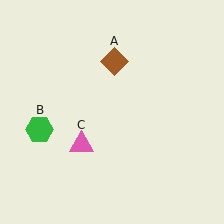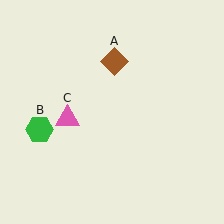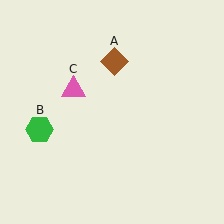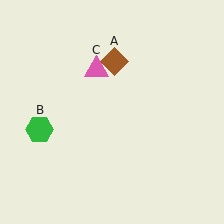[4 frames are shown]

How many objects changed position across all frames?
1 object changed position: pink triangle (object C).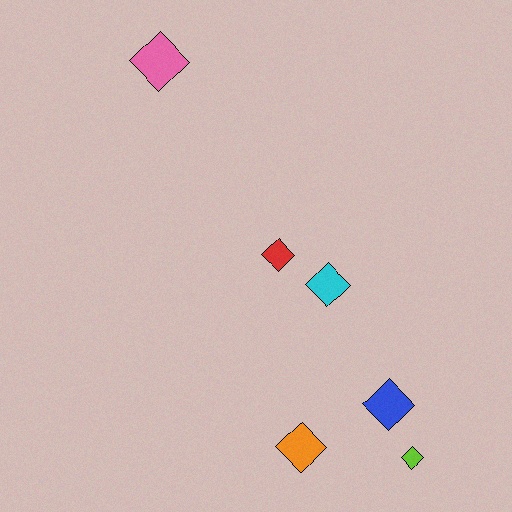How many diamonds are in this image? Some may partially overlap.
There are 6 diamonds.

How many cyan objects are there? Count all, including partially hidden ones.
There is 1 cyan object.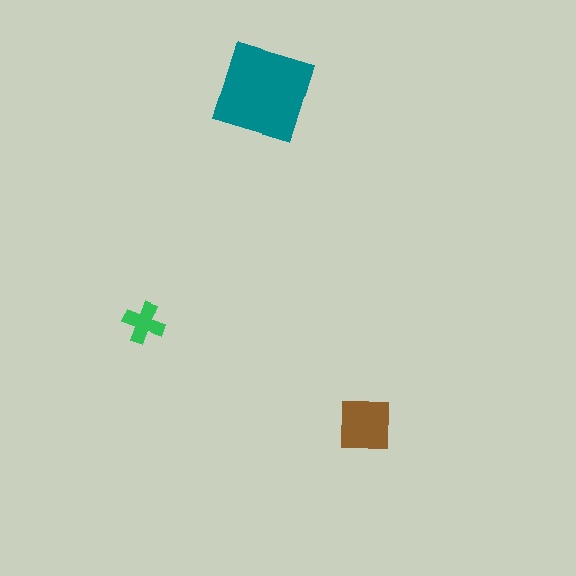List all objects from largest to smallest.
The teal diamond, the brown square, the green cross.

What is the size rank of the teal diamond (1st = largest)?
1st.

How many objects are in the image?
There are 3 objects in the image.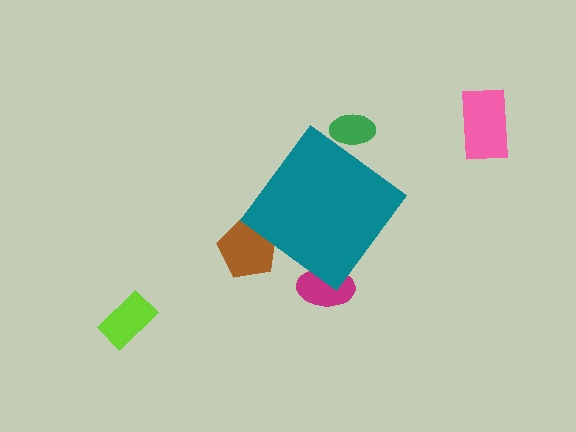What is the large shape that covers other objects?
A teal diamond.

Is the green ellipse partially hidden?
Yes, the green ellipse is partially hidden behind the teal diamond.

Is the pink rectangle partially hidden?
No, the pink rectangle is fully visible.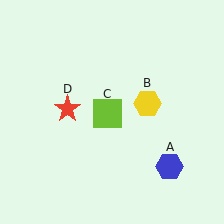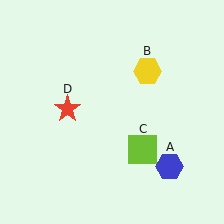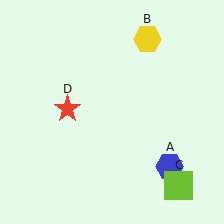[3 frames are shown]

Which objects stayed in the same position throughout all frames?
Blue hexagon (object A) and red star (object D) remained stationary.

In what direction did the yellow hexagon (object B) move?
The yellow hexagon (object B) moved up.